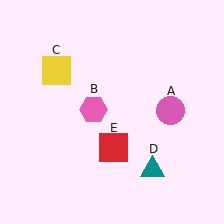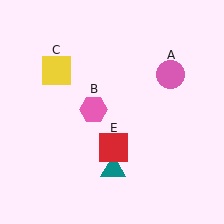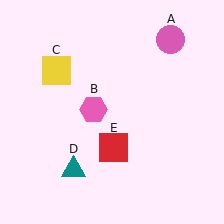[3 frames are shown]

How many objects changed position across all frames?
2 objects changed position: pink circle (object A), teal triangle (object D).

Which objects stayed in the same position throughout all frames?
Pink hexagon (object B) and yellow square (object C) and red square (object E) remained stationary.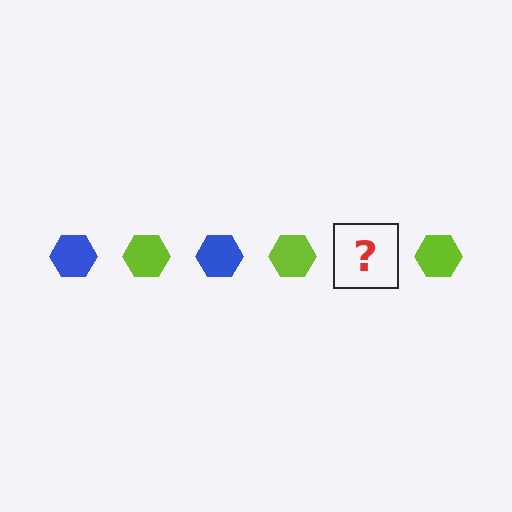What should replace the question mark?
The question mark should be replaced with a blue hexagon.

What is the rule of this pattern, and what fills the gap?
The rule is that the pattern cycles through blue, lime hexagons. The gap should be filled with a blue hexagon.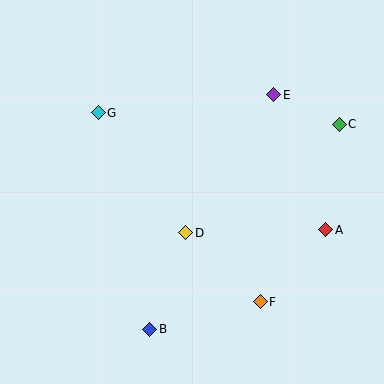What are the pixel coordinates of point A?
Point A is at (326, 230).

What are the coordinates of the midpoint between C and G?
The midpoint between C and G is at (219, 118).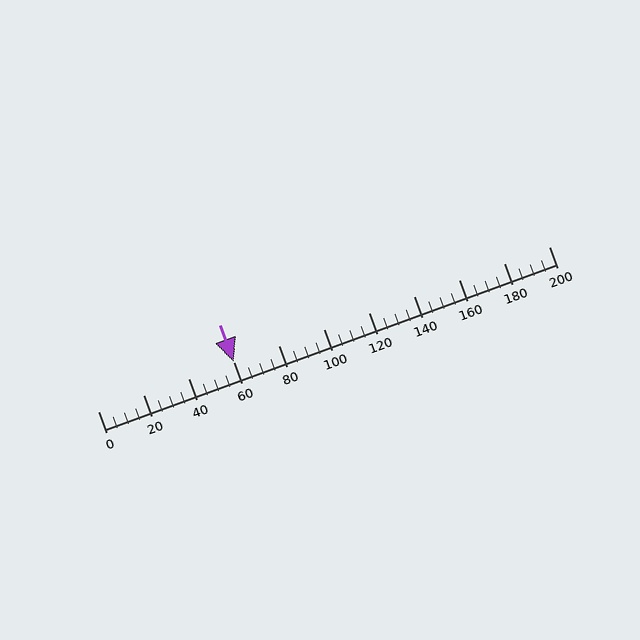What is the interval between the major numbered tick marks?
The major tick marks are spaced 20 units apart.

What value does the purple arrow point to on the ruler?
The purple arrow points to approximately 60.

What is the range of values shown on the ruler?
The ruler shows values from 0 to 200.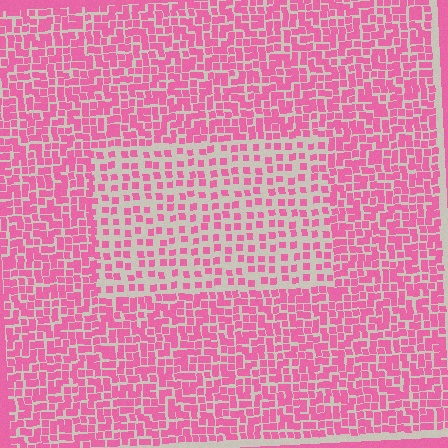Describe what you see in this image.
The image contains small pink elements arranged at two different densities. A rectangle-shaped region is visible where the elements are less densely packed than the surrounding area.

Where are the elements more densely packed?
The elements are more densely packed outside the rectangle boundary.